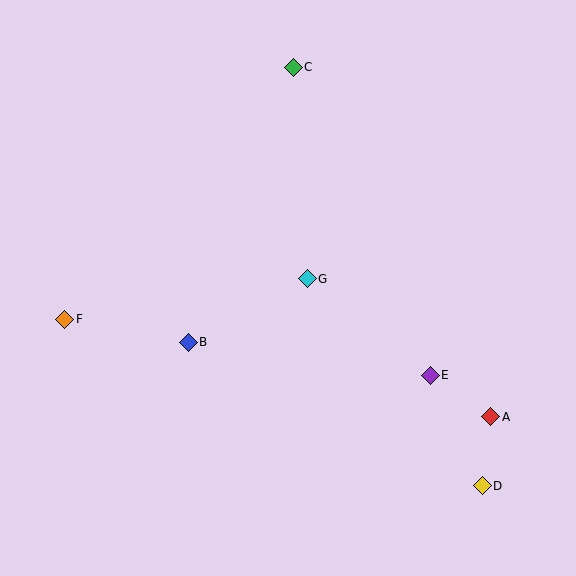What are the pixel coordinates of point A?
Point A is at (491, 417).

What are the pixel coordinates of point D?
Point D is at (482, 486).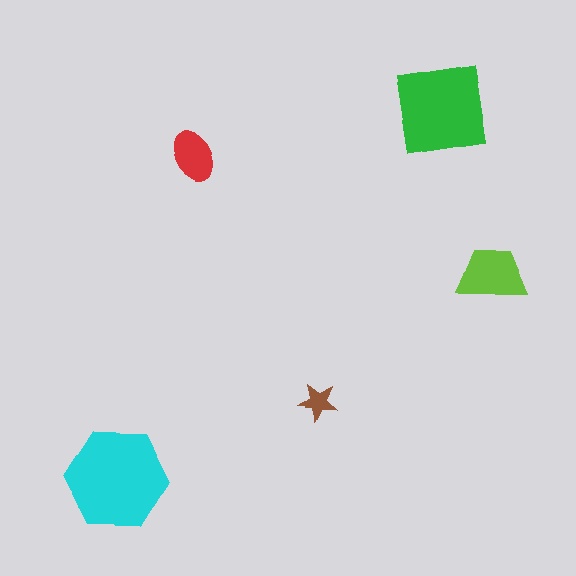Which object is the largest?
The cyan hexagon.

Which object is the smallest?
The brown star.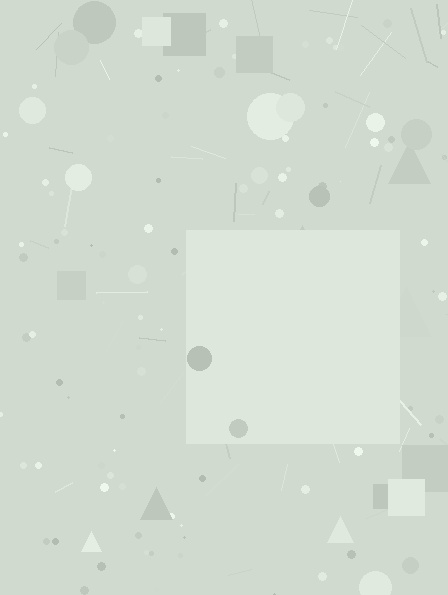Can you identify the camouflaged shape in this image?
The camouflaged shape is a square.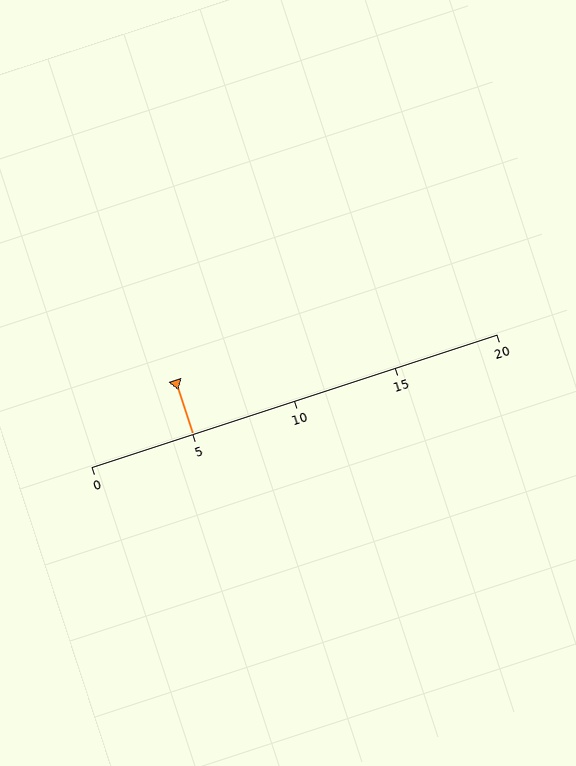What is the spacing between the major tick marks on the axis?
The major ticks are spaced 5 apart.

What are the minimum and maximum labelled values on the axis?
The axis runs from 0 to 20.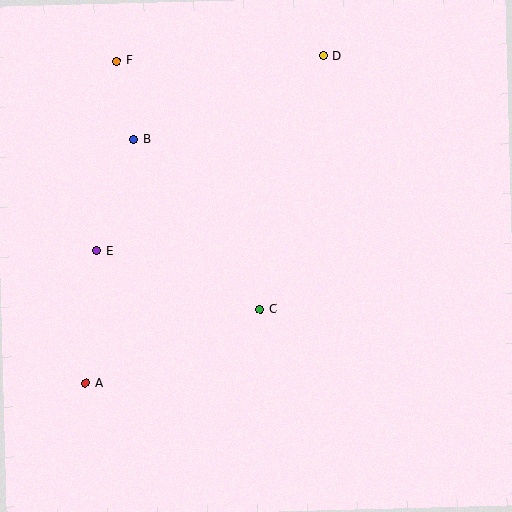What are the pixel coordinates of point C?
Point C is at (260, 309).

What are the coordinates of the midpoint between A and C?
The midpoint between A and C is at (173, 346).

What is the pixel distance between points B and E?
The distance between B and E is 117 pixels.